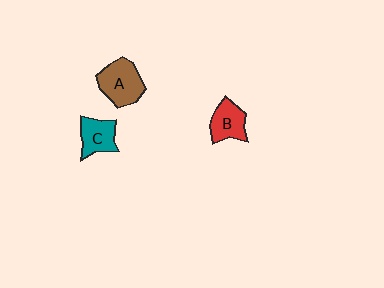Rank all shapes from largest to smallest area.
From largest to smallest: A (brown), B (red), C (teal).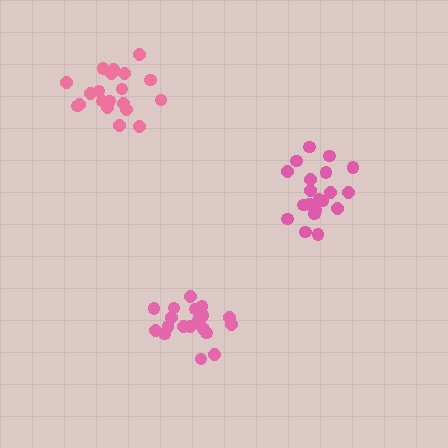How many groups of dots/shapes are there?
There are 3 groups.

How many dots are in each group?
Group 1: 20 dots, Group 2: 20 dots, Group 3: 21 dots (61 total).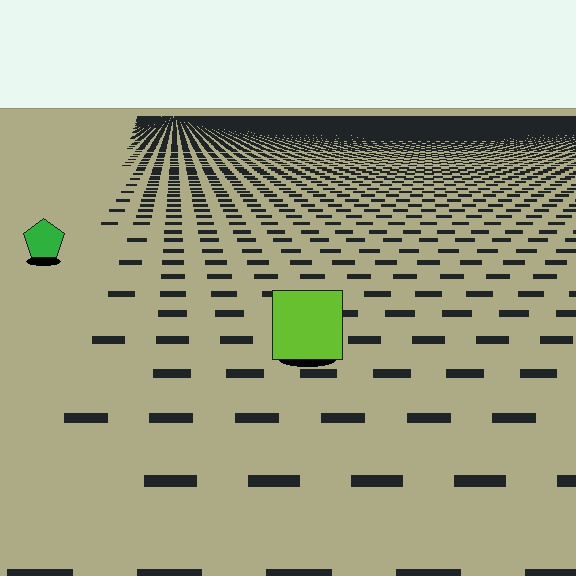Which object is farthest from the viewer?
The green pentagon is farthest from the viewer. It appears smaller and the ground texture around it is denser.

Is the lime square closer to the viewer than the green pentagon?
Yes. The lime square is closer — you can tell from the texture gradient: the ground texture is coarser near it.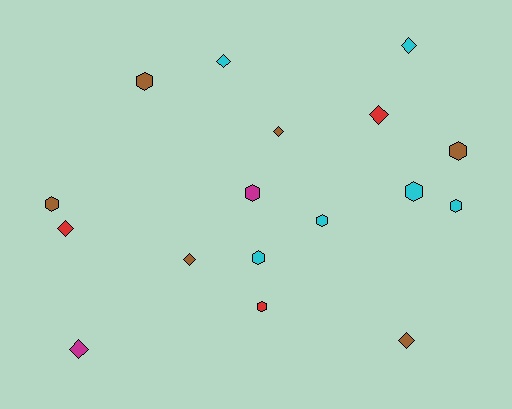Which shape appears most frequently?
Hexagon, with 9 objects.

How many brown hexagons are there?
There are 3 brown hexagons.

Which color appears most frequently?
Brown, with 6 objects.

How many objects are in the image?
There are 17 objects.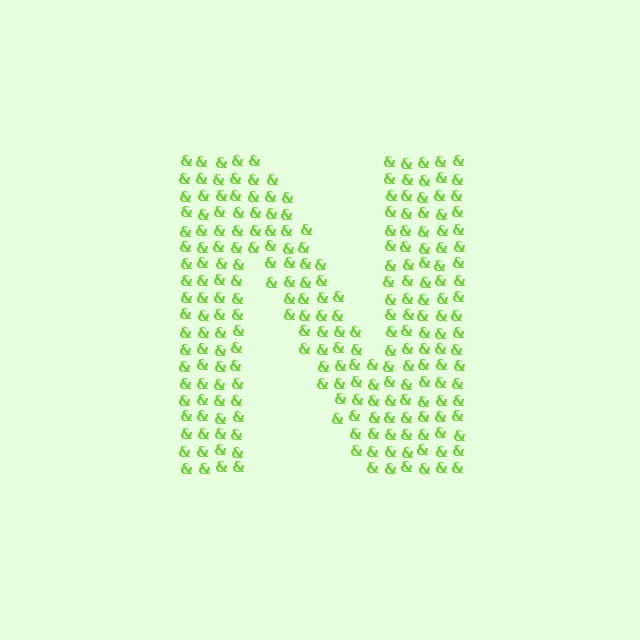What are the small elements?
The small elements are ampersands.